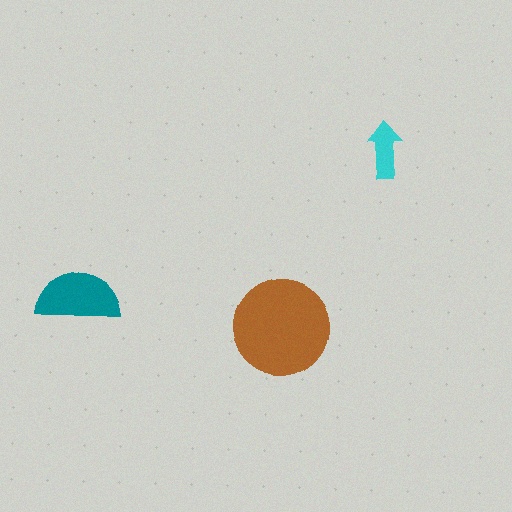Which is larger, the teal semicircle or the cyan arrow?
The teal semicircle.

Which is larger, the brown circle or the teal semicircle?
The brown circle.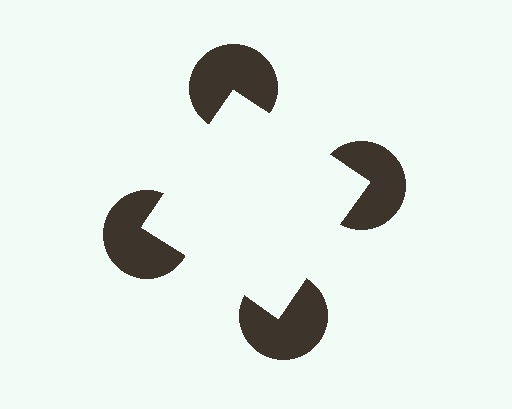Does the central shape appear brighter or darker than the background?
It typically appears slightly brighter than the background, even though no actual brightness change is drawn.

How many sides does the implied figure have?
4 sides.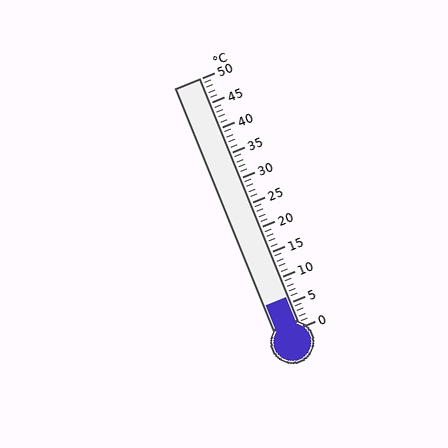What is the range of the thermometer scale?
The thermometer scale ranges from 0°C to 50°C.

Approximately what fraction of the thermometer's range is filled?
The thermometer is filled to approximately 10% of its range.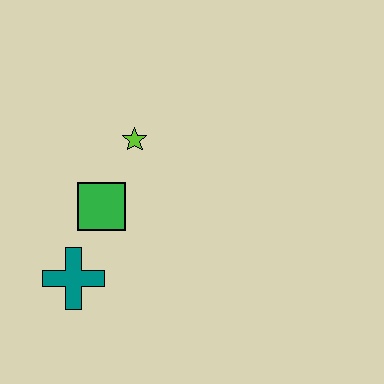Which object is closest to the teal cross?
The green square is closest to the teal cross.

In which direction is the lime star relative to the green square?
The lime star is above the green square.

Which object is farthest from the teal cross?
The lime star is farthest from the teal cross.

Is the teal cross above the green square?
No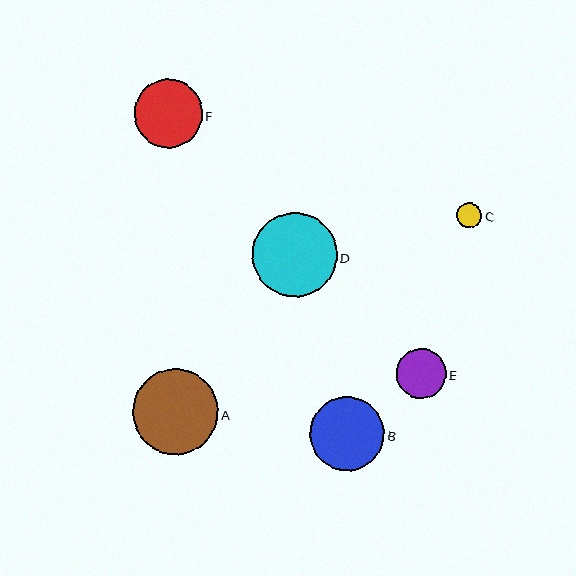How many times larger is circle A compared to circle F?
Circle A is approximately 1.3 times the size of circle F.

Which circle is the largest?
Circle A is the largest with a size of approximately 86 pixels.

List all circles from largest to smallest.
From largest to smallest: A, D, B, F, E, C.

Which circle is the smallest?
Circle C is the smallest with a size of approximately 25 pixels.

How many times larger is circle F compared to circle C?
Circle F is approximately 2.7 times the size of circle C.